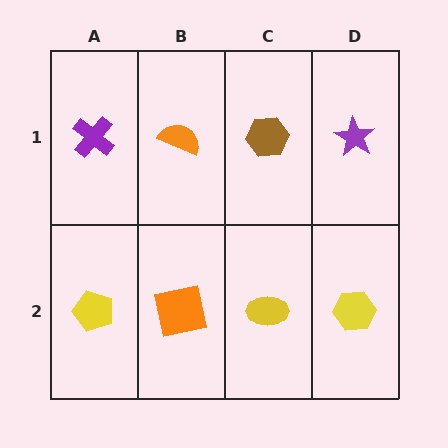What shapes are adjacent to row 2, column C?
A brown hexagon (row 1, column C), an orange square (row 2, column B), a yellow hexagon (row 2, column D).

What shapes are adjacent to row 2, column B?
An orange semicircle (row 1, column B), a yellow pentagon (row 2, column A), a yellow ellipse (row 2, column C).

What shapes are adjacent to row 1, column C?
A yellow ellipse (row 2, column C), an orange semicircle (row 1, column B), a purple star (row 1, column D).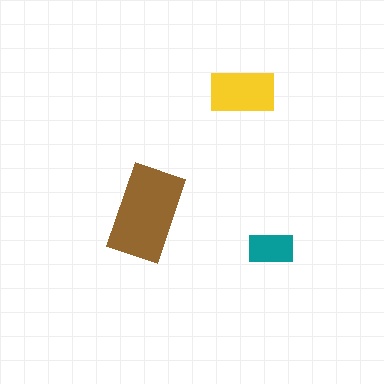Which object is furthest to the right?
The teal rectangle is rightmost.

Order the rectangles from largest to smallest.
the brown one, the yellow one, the teal one.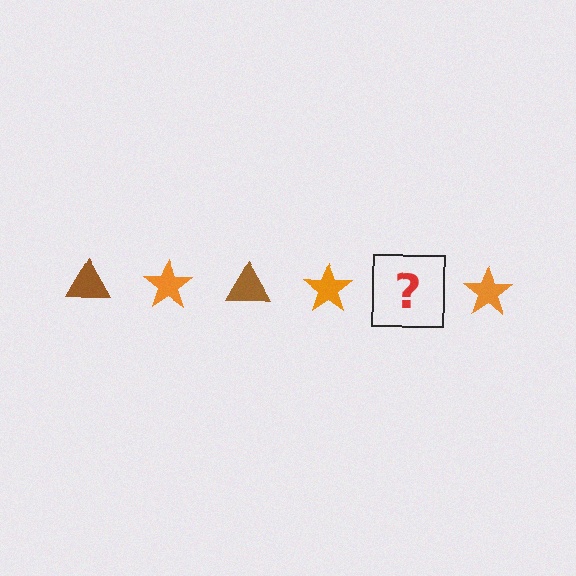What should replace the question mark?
The question mark should be replaced with a brown triangle.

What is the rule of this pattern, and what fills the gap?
The rule is that the pattern alternates between brown triangle and orange star. The gap should be filled with a brown triangle.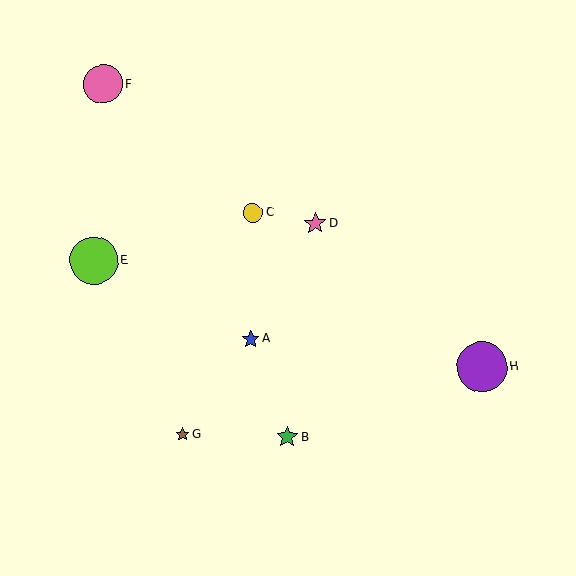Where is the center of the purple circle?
The center of the purple circle is at (482, 367).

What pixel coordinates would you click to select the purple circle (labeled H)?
Click at (482, 367) to select the purple circle H.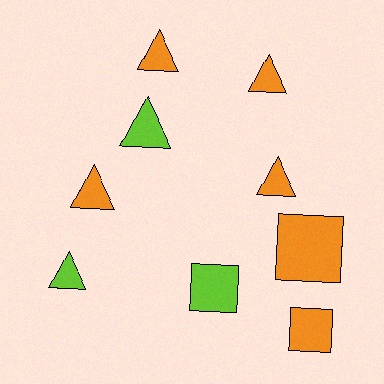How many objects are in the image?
There are 9 objects.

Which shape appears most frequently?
Triangle, with 6 objects.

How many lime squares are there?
There is 1 lime square.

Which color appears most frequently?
Orange, with 6 objects.